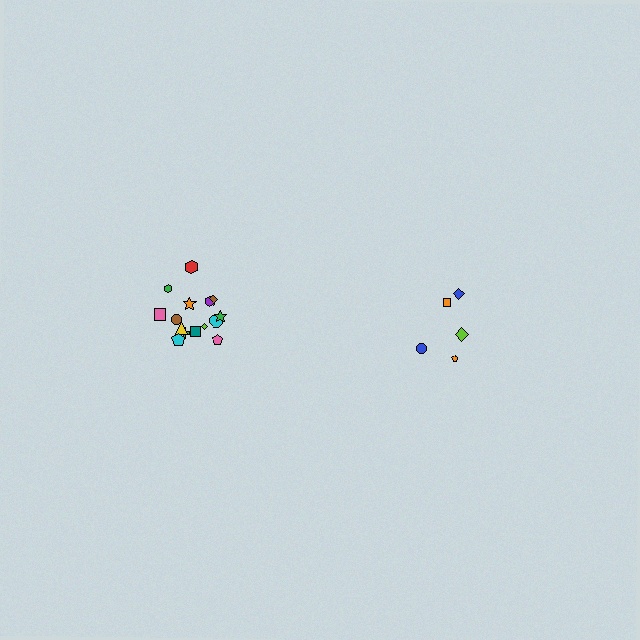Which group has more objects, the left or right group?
The left group.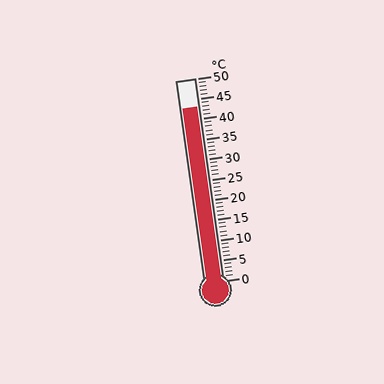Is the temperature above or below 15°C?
The temperature is above 15°C.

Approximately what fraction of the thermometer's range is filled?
The thermometer is filled to approximately 85% of its range.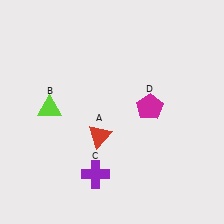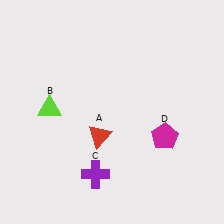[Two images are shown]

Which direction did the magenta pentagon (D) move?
The magenta pentagon (D) moved down.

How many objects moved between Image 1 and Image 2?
1 object moved between the two images.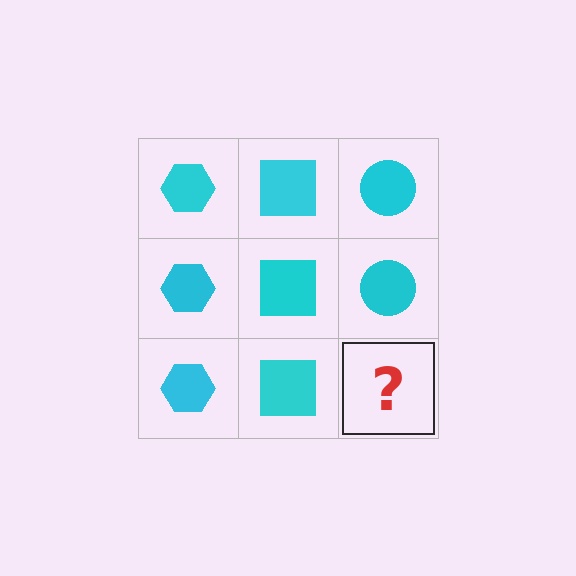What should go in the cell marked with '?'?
The missing cell should contain a cyan circle.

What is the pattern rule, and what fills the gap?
The rule is that each column has a consistent shape. The gap should be filled with a cyan circle.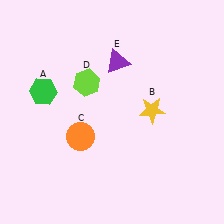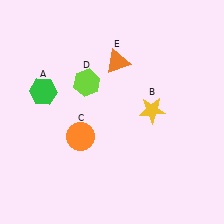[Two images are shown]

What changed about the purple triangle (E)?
In Image 1, E is purple. In Image 2, it changed to orange.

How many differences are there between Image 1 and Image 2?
There is 1 difference between the two images.